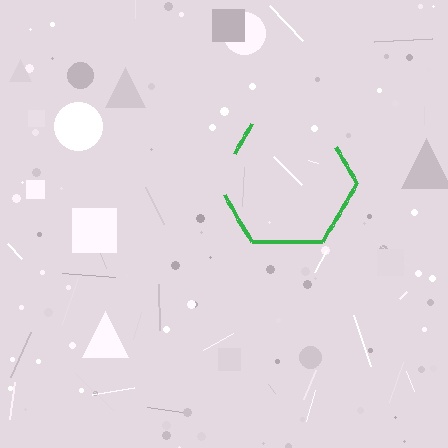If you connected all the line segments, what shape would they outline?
They would outline a hexagon.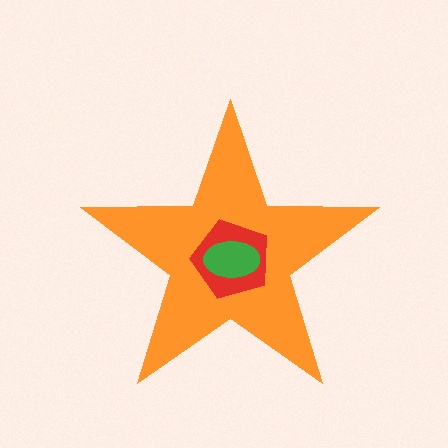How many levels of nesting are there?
3.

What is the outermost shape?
The orange star.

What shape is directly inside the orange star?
The red pentagon.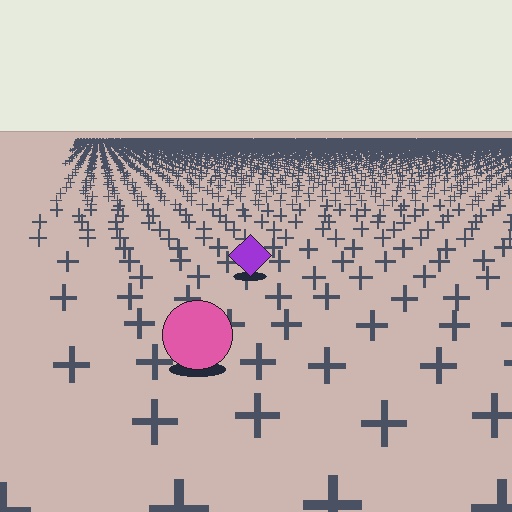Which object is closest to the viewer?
The pink circle is closest. The texture marks near it are larger and more spread out.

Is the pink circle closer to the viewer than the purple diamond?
Yes. The pink circle is closer — you can tell from the texture gradient: the ground texture is coarser near it.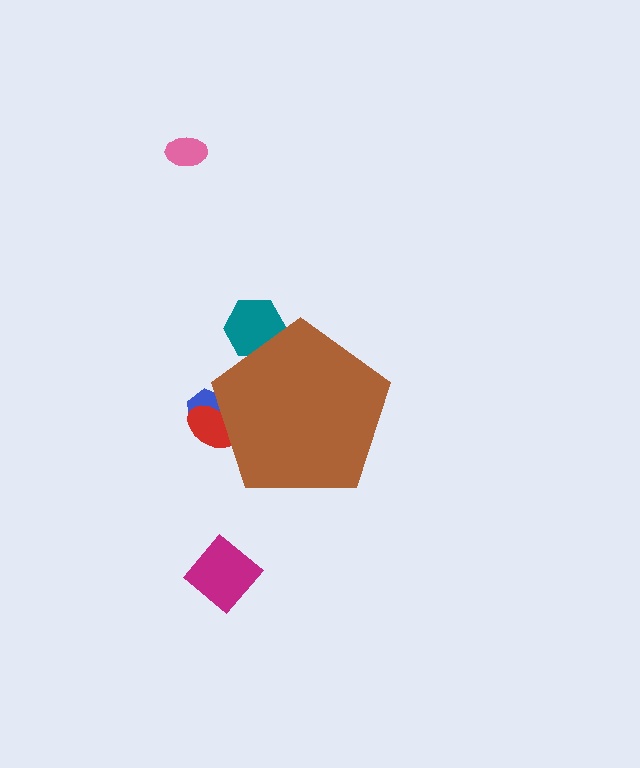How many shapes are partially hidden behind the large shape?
3 shapes are partially hidden.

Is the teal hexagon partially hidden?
Yes, the teal hexagon is partially hidden behind the brown pentagon.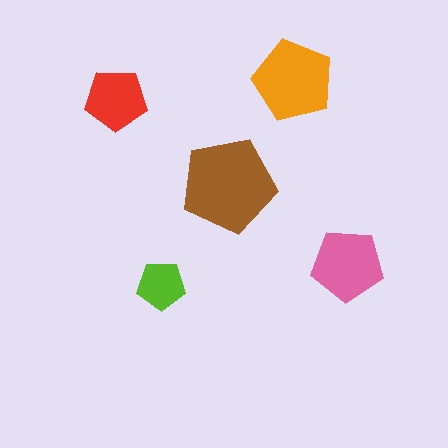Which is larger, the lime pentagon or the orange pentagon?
The orange one.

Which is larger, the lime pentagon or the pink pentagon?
The pink one.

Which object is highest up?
The orange pentagon is topmost.